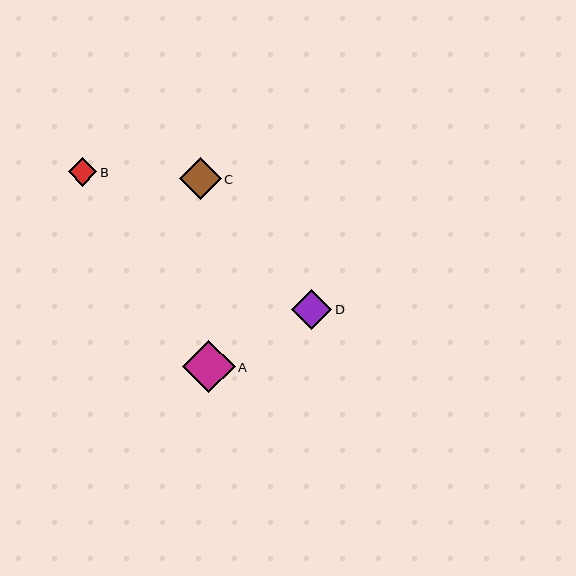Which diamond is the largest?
Diamond A is the largest with a size of approximately 53 pixels.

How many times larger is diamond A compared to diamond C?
Diamond A is approximately 1.3 times the size of diamond C.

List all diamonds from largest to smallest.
From largest to smallest: A, C, D, B.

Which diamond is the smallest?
Diamond B is the smallest with a size of approximately 29 pixels.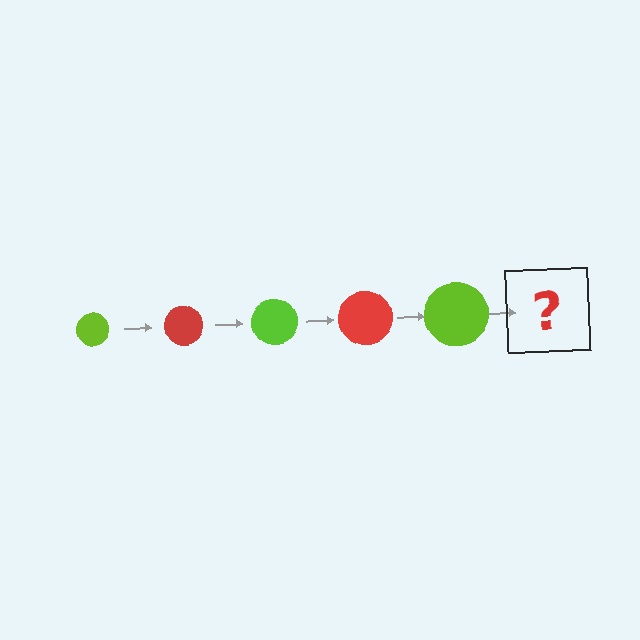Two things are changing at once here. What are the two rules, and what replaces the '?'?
The two rules are that the circle grows larger each step and the color cycles through lime and red. The '?' should be a red circle, larger than the previous one.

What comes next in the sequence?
The next element should be a red circle, larger than the previous one.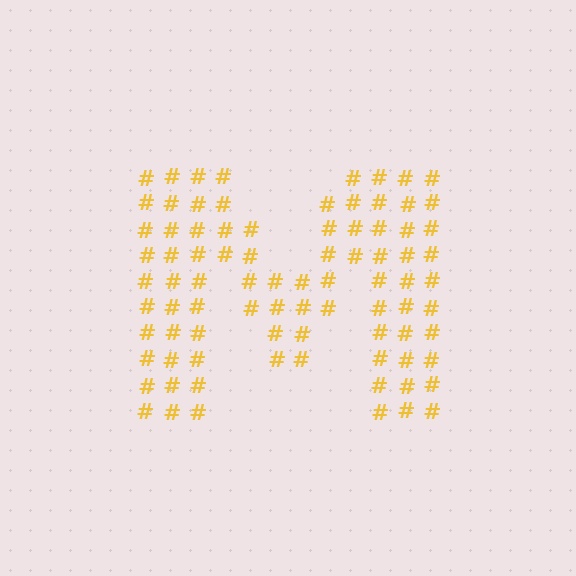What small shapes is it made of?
It is made of small hash symbols.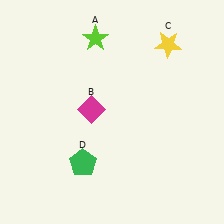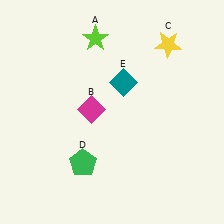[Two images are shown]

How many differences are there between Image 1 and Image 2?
There is 1 difference between the two images.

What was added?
A teal diamond (E) was added in Image 2.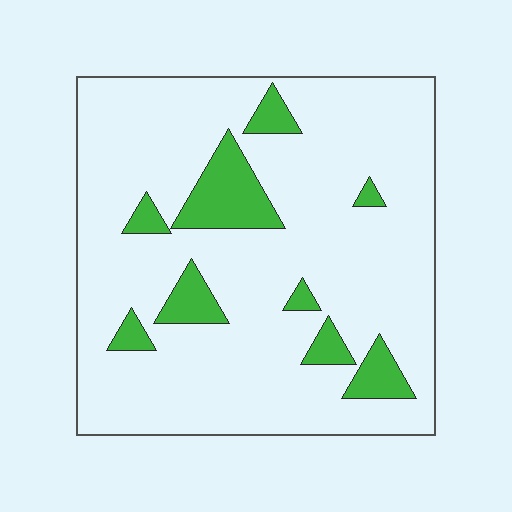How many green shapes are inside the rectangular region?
9.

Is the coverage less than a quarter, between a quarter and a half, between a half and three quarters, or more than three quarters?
Less than a quarter.